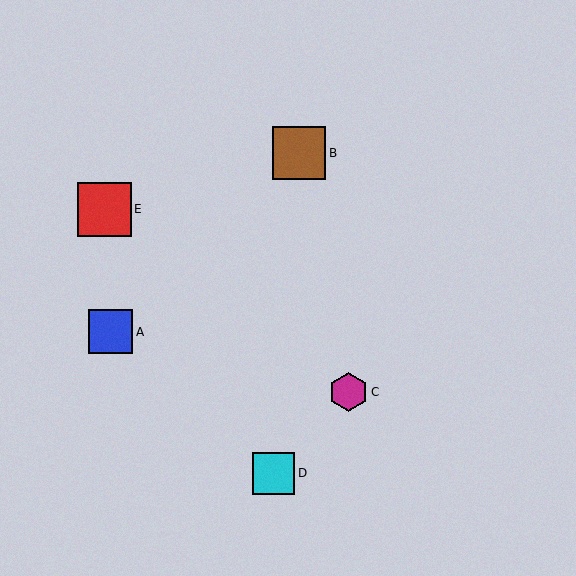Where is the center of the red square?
The center of the red square is at (104, 209).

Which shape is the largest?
The red square (labeled E) is the largest.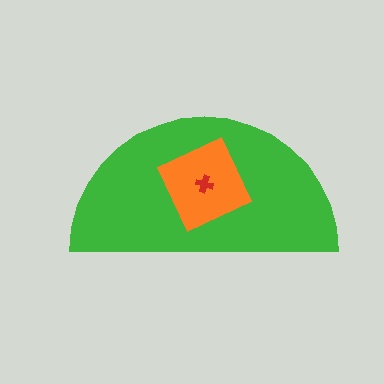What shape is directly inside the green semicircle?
The orange square.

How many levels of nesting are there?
3.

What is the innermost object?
The red cross.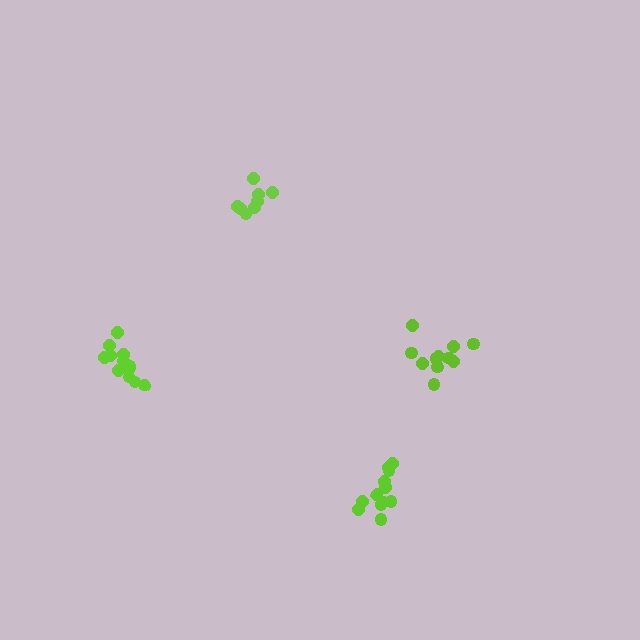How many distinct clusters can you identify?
There are 4 distinct clusters.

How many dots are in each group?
Group 1: 12 dots, Group 2: 12 dots, Group 3: 11 dots, Group 4: 8 dots (43 total).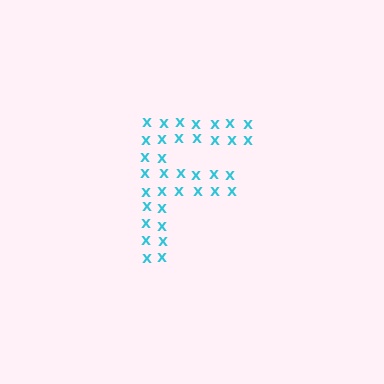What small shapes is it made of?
It is made of small letter X's.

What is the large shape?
The large shape is the letter F.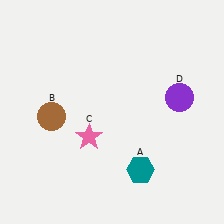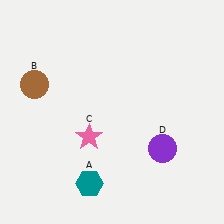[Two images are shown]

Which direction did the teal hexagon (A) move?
The teal hexagon (A) moved left.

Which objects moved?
The objects that moved are: the teal hexagon (A), the brown circle (B), the purple circle (D).